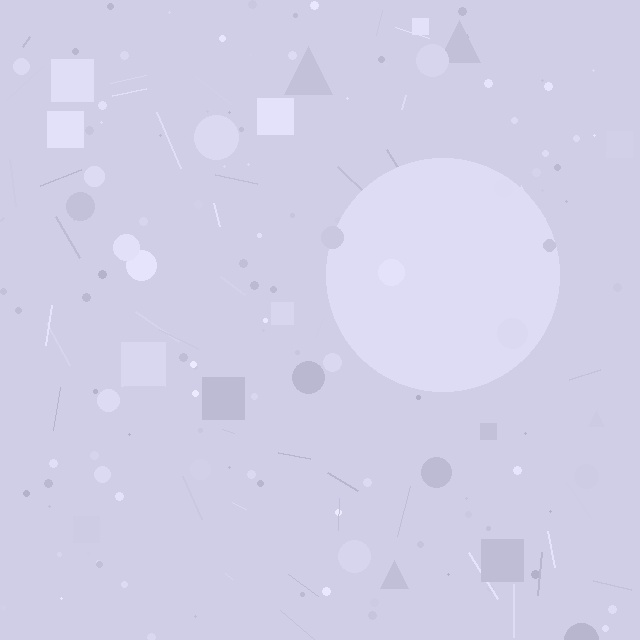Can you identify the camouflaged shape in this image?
The camouflaged shape is a circle.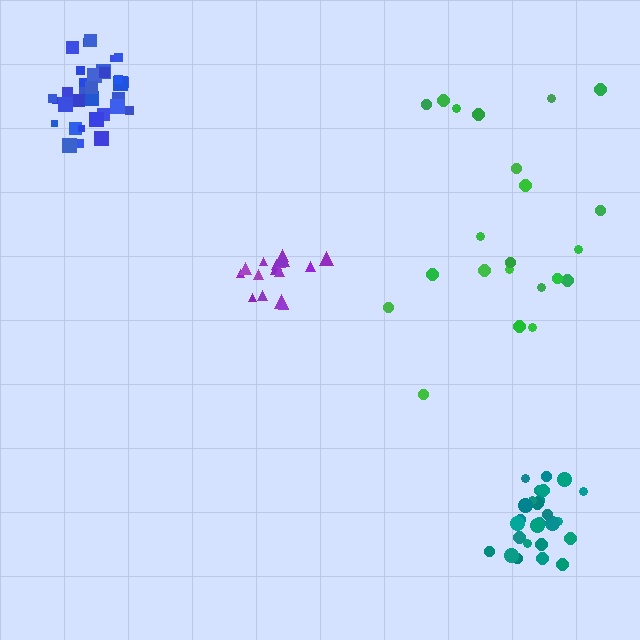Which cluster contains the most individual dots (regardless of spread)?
Blue (34).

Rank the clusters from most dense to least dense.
blue, teal, purple, green.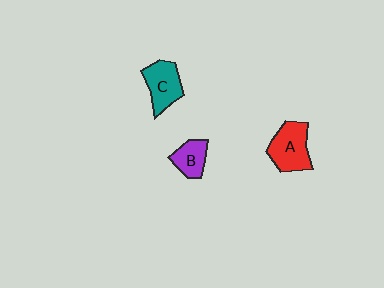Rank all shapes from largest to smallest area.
From largest to smallest: A (red), C (teal), B (purple).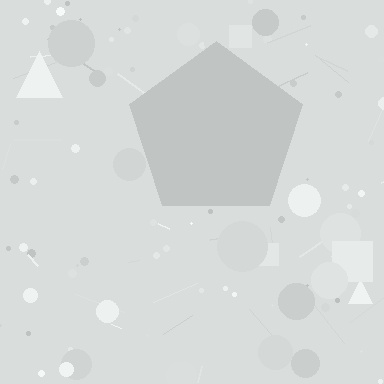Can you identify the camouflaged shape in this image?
The camouflaged shape is a pentagon.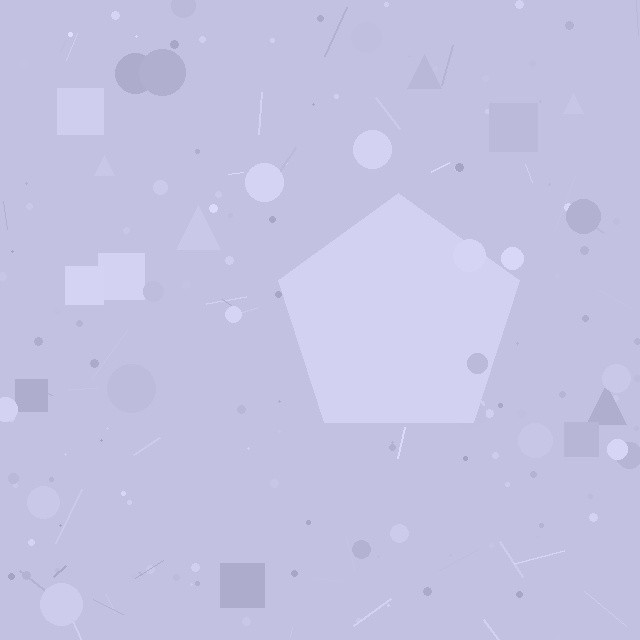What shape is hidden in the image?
A pentagon is hidden in the image.